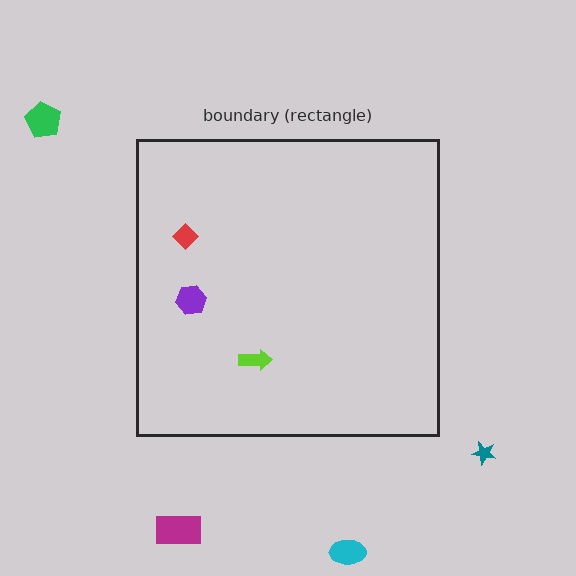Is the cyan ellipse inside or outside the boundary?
Outside.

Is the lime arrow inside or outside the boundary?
Inside.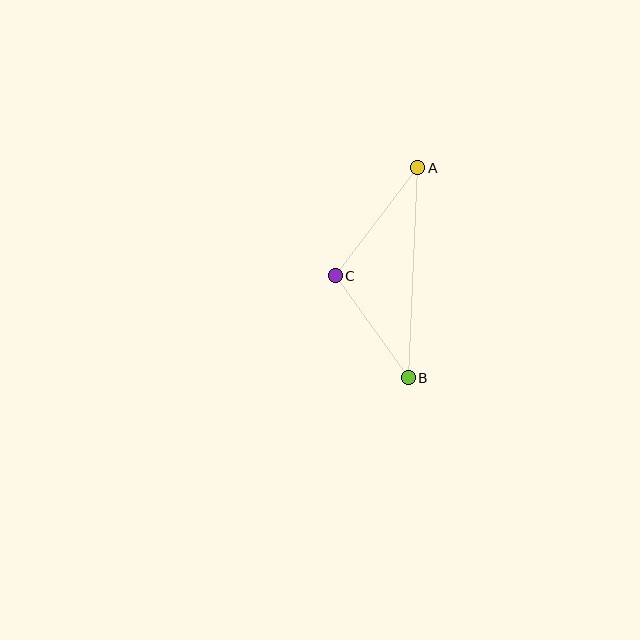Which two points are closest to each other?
Points B and C are closest to each other.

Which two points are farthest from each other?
Points A and B are farthest from each other.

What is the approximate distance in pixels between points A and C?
The distance between A and C is approximately 136 pixels.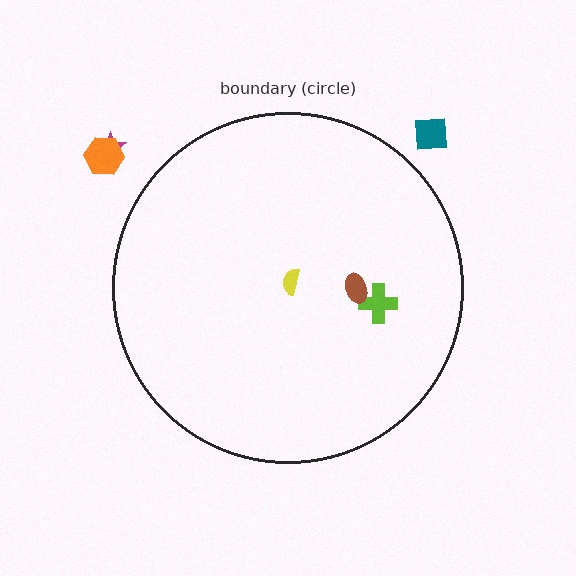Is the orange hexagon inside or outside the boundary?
Outside.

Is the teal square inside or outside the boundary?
Outside.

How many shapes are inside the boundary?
3 inside, 3 outside.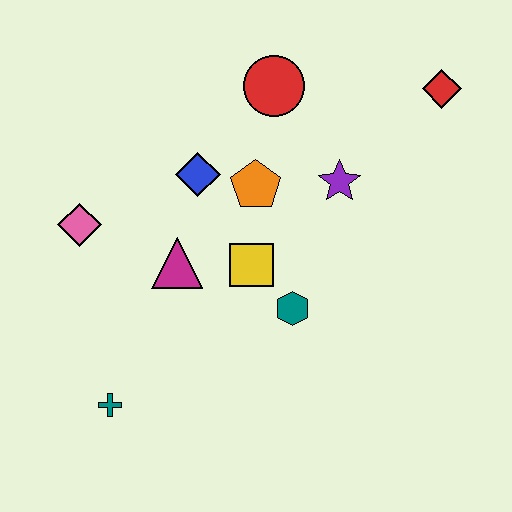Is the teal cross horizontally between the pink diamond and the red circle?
Yes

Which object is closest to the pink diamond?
The magenta triangle is closest to the pink diamond.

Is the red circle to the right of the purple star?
No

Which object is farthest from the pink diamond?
The red diamond is farthest from the pink diamond.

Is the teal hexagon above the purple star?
No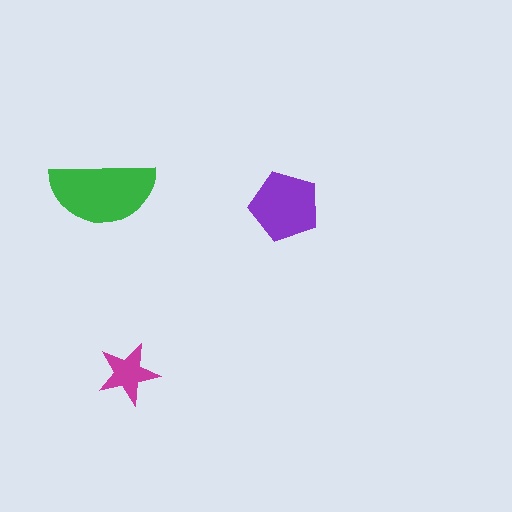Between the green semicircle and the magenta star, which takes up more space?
The green semicircle.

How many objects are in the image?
There are 3 objects in the image.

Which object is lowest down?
The magenta star is bottommost.